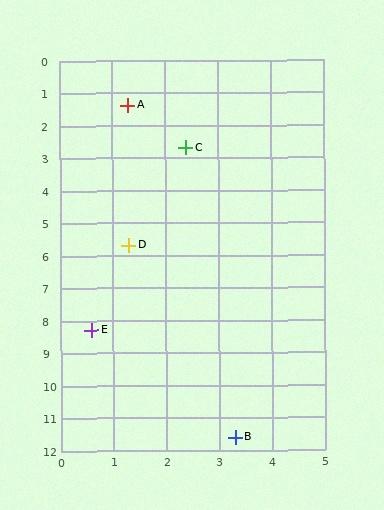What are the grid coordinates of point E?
Point E is at approximately (0.6, 8.3).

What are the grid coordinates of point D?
Point D is at approximately (1.3, 5.7).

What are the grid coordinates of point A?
Point A is at approximately (1.3, 1.4).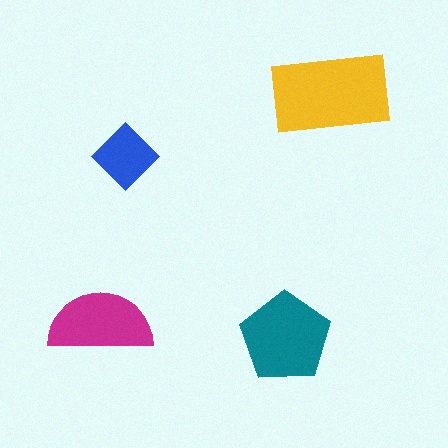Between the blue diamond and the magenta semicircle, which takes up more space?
The magenta semicircle.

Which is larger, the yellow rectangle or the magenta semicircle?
The yellow rectangle.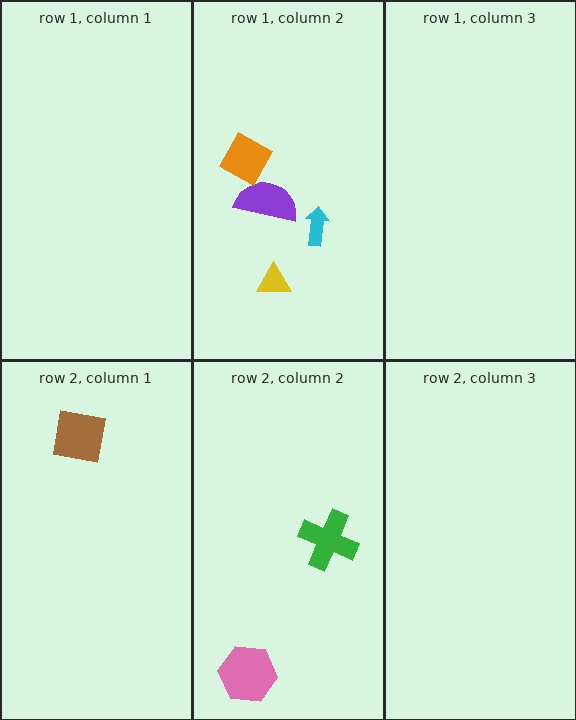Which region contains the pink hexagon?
The row 2, column 2 region.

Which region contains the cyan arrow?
The row 1, column 2 region.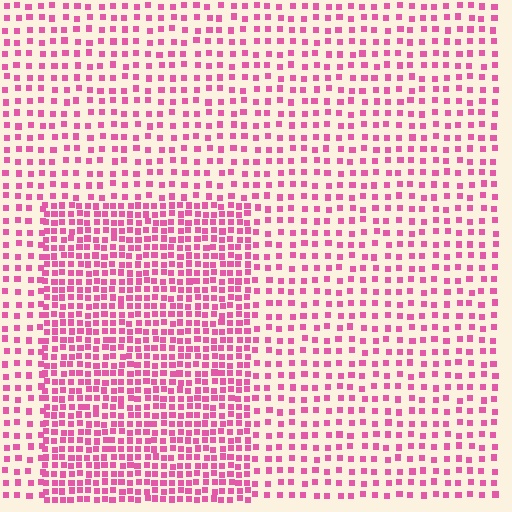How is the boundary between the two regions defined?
The boundary is defined by a change in element density (approximately 2.0x ratio). All elements are the same color, size, and shape.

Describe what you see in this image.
The image contains small pink elements arranged at two different densities. A rectangle-shaped region is visible where the elements are more densely packed than the surrounding area.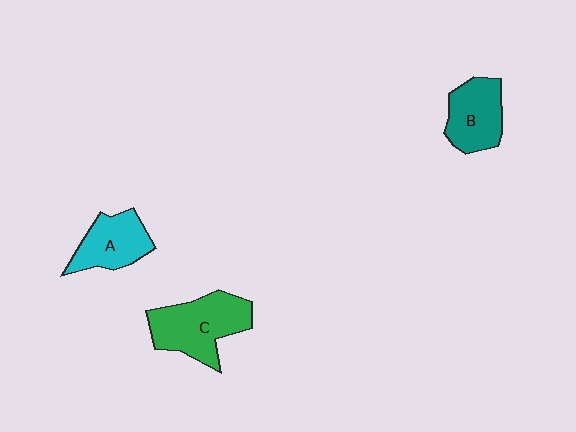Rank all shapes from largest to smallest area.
From largest to smallest: C (green), B (teal), A (cyan).